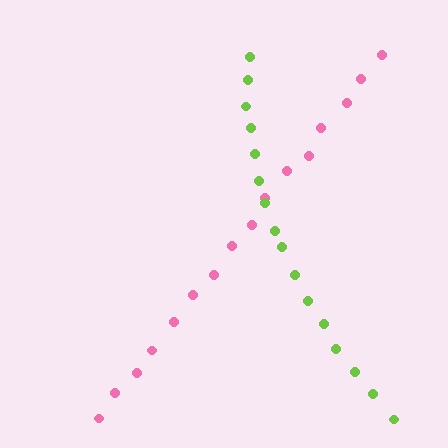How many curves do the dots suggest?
There are 2 distinct paths.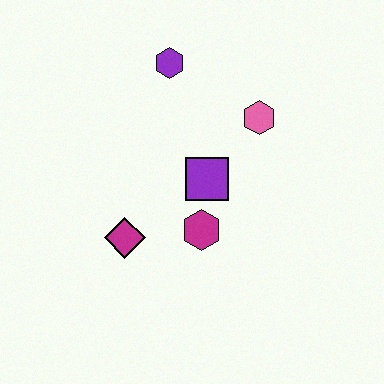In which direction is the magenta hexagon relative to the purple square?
The magenta hexagon is below the purple square.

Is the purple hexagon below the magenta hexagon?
No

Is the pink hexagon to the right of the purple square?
Yes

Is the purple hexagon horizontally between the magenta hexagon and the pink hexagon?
No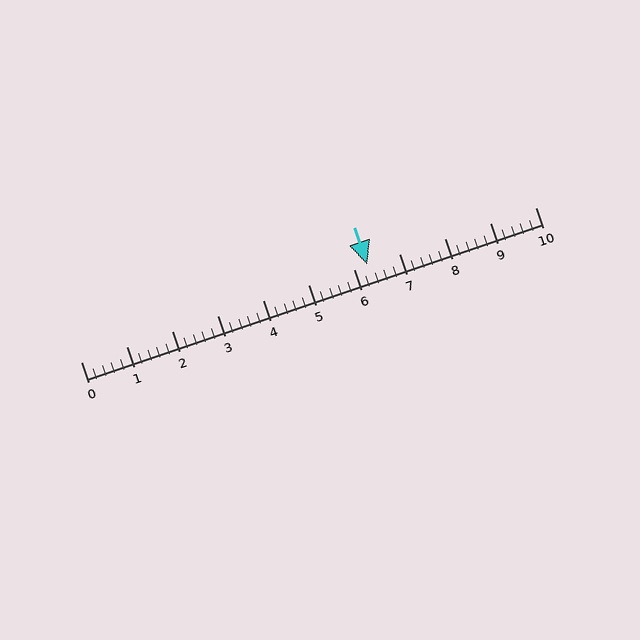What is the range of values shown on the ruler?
The ruler shows values from 0 to 10.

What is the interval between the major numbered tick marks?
The major tick marks are spaced 1 units apart.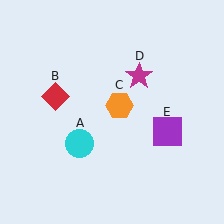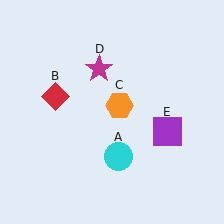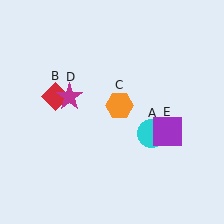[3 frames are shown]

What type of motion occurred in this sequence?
The cyan circle (object A), magenta star (object D) rotated counterclockwise around the center of the scene.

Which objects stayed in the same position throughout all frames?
Red diamond (object B) and orange hexagon (object C) and purple square (object E) remained stationary.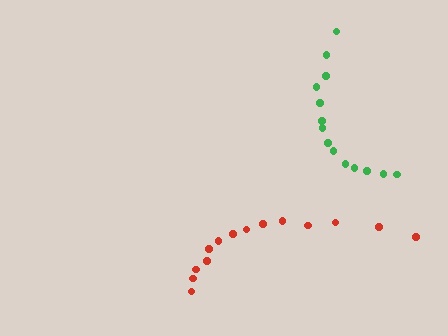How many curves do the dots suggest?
There are 2 distinct paths.